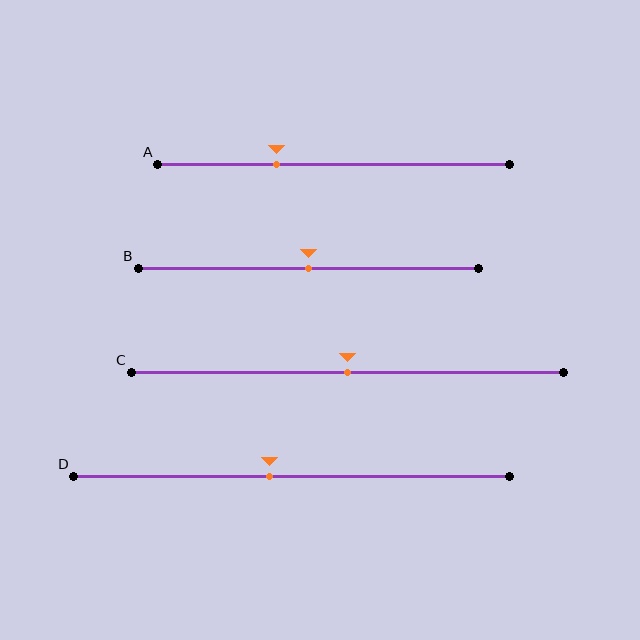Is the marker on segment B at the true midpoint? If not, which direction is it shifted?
Yes, the marker on segment B is at the true midpoint.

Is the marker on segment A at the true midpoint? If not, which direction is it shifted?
No, the marker on segment A is shifted to the left by about 16% of the segment length.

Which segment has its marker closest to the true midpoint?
Segment B has its marker closest to the true midpoint.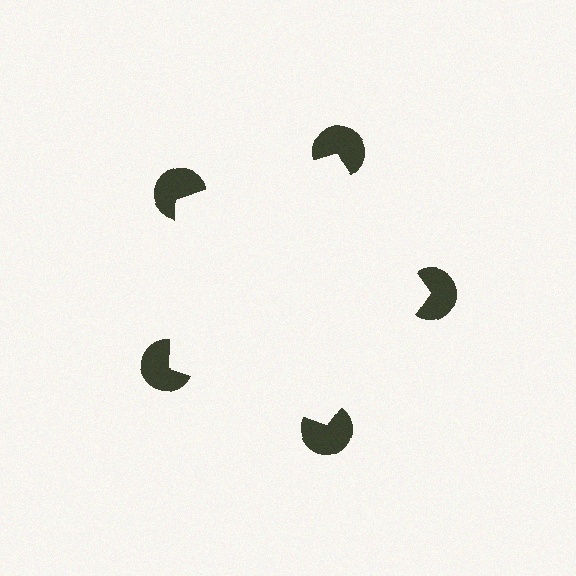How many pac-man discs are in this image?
There are 5 — one at each vertex of the illusory pentagon.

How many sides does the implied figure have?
5 sides.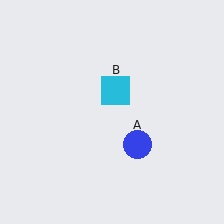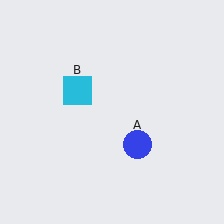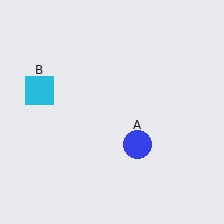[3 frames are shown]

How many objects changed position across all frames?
1 object changed position: cyan square (object B).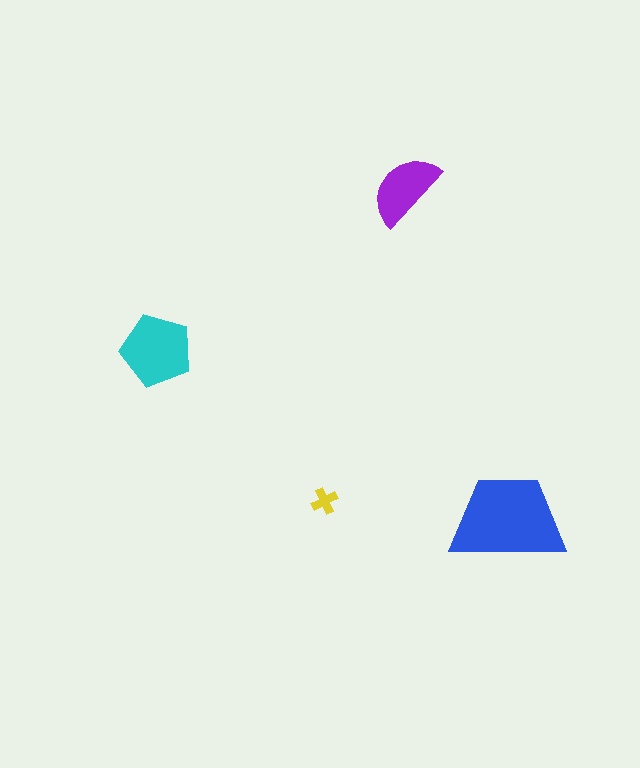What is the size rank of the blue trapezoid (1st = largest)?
1st.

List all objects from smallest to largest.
The yellow cross, the purple semicircle, the cyan pentagon, the blue trapezoid.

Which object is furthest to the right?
The blue trapezoid is rightmost.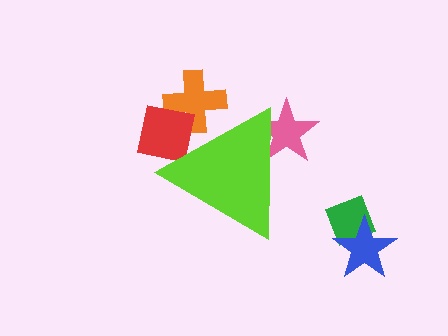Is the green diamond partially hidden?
No, the green diamond is fully visible.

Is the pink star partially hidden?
Yes, the pink star is partially hidden behind the lime triangle.